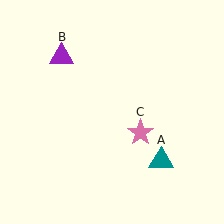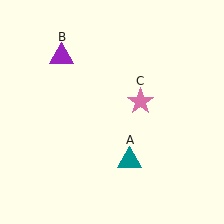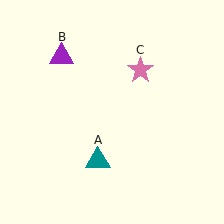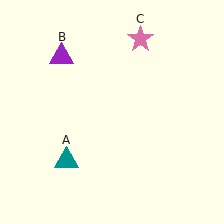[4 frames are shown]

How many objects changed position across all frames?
2 objects changed position: teal triangle (object A), pink star (object C).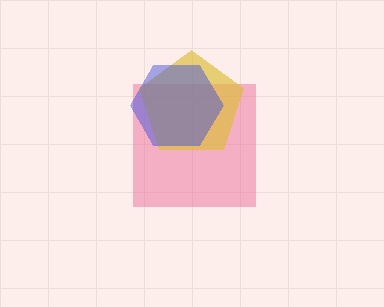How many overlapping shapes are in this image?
There are 3 overlapping shapes in the image.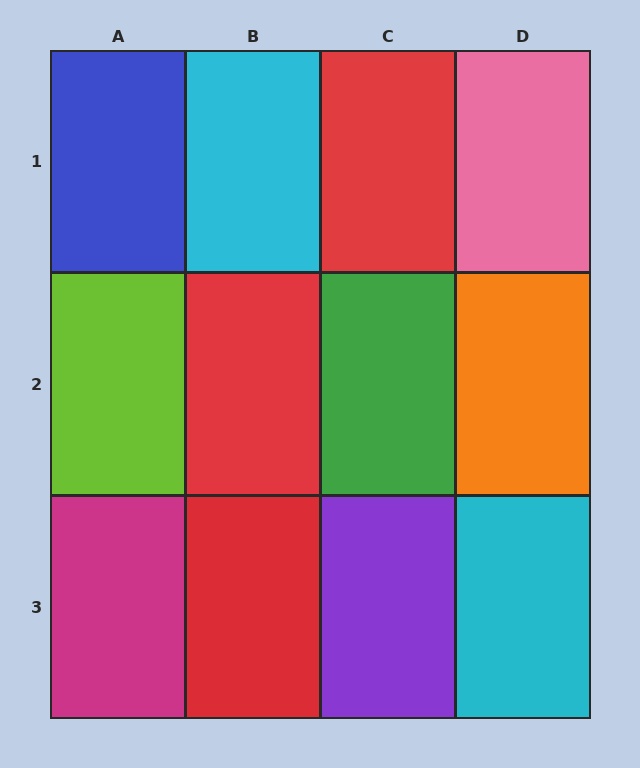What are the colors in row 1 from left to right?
Blue, cyan, red, pink.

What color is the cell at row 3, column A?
Magenta.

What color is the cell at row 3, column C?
Purple.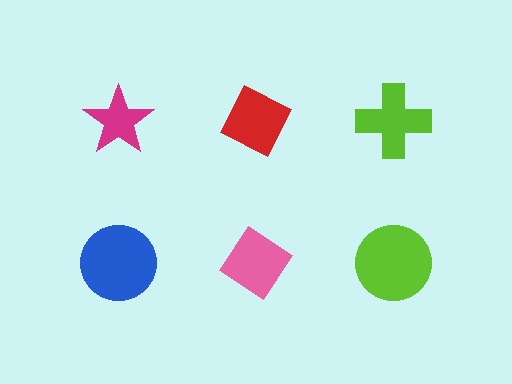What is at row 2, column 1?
A blue circle.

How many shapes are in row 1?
3 shapes.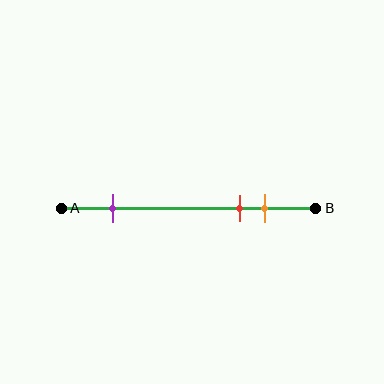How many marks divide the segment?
There are 3 marks dividing the segment.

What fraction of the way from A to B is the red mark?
The red mark is approximately 70% (0.7) of the way from A to B.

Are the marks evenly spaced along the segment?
No, the marks are not evenly spaced.